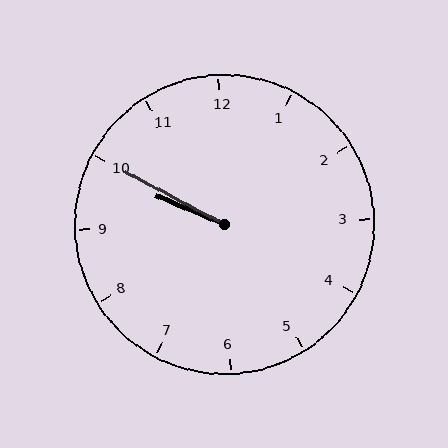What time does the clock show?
9:50.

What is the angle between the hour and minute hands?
Approximately 5 degrees.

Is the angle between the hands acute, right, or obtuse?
It is acute.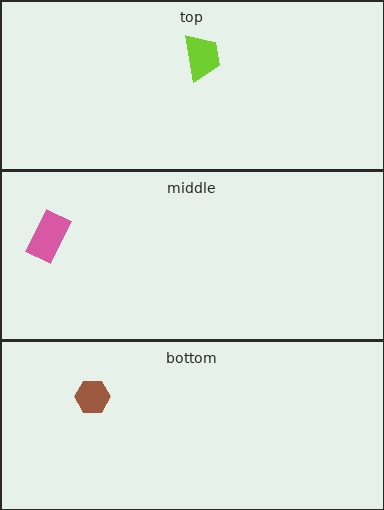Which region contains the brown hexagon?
The bottom region.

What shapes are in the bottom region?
The brown hexagon.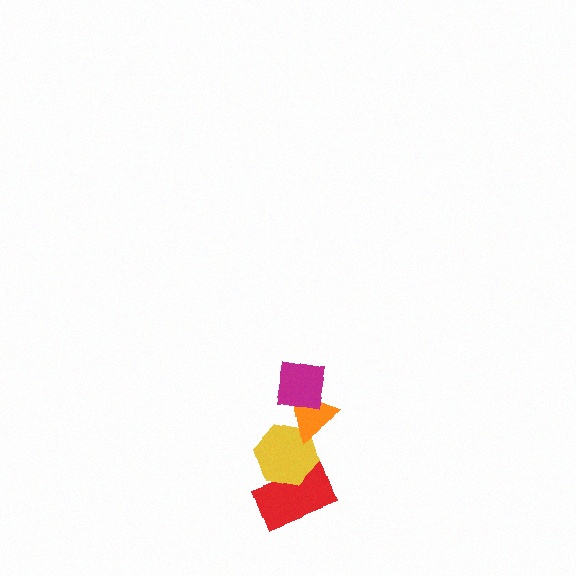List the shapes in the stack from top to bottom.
From top to bottom: the magenta square, the orange triangle, the yellow hexagon, the red rectangle.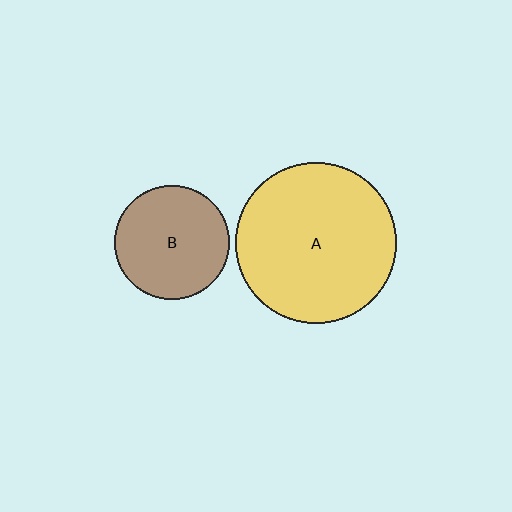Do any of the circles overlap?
No, none of the circles overlap.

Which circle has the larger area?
Circle A (yellow).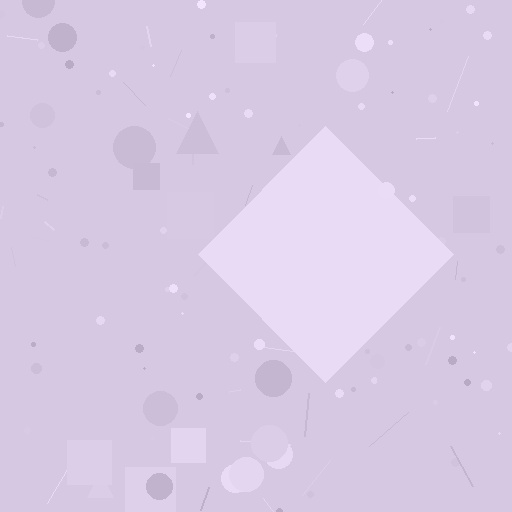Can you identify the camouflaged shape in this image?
The camouflaged shape is a diamond.